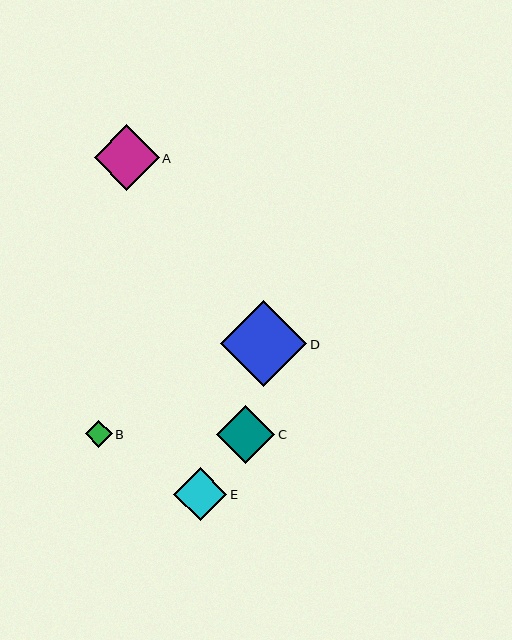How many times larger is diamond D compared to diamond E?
Diamond D is approximately 1.6 times the size of diamond E.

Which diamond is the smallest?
Diamond B is the smallest with a size of approximately 27 pixels.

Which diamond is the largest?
Diamond D is the largest with a size of approximately 86 pixels.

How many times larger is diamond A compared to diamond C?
Diamond A is approximately 1.1 times the size of diamond C.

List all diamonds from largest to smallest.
From largest to smallest: D, A, C, E, B.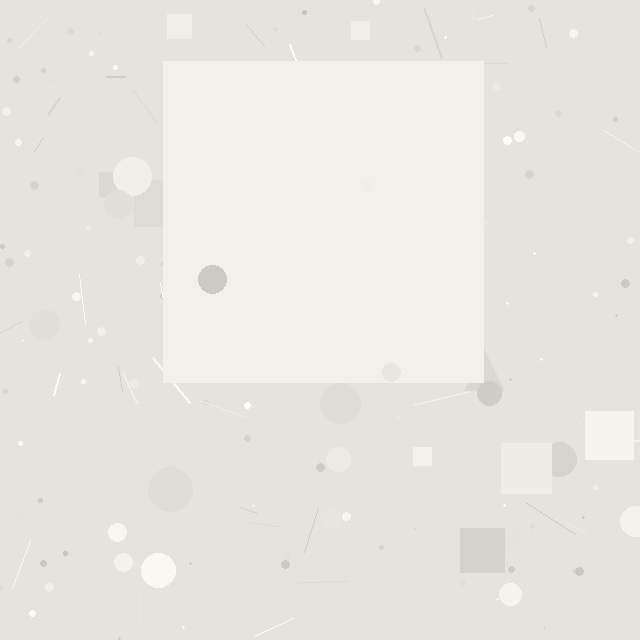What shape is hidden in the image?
A square is hidden in the image.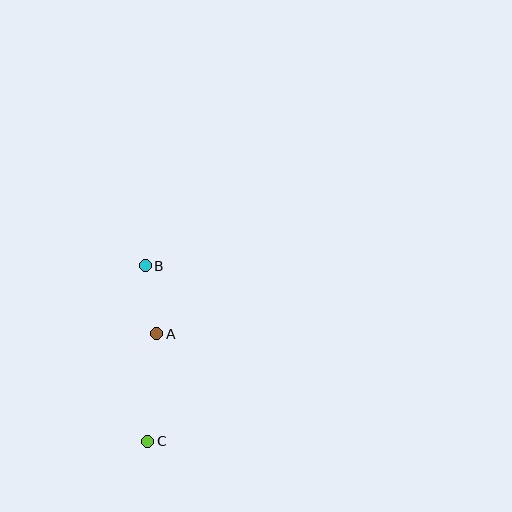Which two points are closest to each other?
Points A and B are closest to each other.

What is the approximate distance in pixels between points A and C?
The distance between A and C is approximately 108 pixels.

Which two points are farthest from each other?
Points B and C are farthest from each other.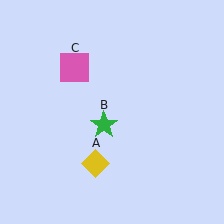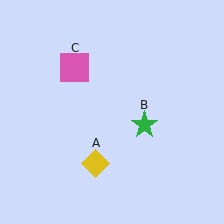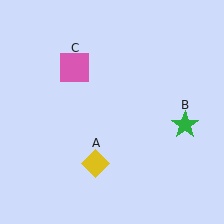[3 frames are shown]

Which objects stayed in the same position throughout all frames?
Yellow diamond (object A) and pink square (object C) remained stationary.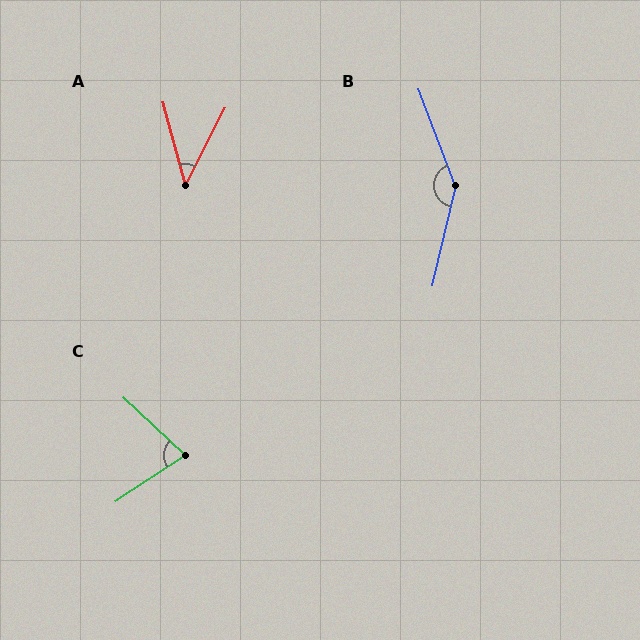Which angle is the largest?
B, at approximately 146 degrees.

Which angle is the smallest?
A, at approximately 42 degrees.